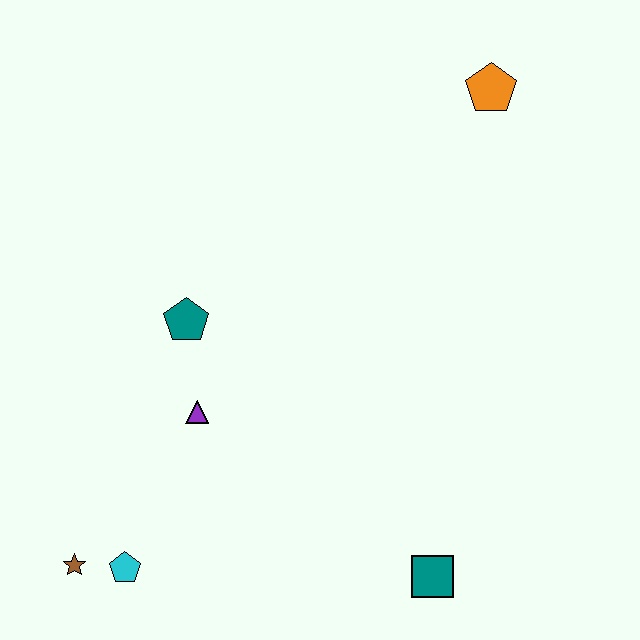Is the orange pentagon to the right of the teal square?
Yes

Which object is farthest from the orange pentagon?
The brown star is farthest from the orange pentagon.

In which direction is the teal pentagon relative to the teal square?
The teal pentagon is above the teal square.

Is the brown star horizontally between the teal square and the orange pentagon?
No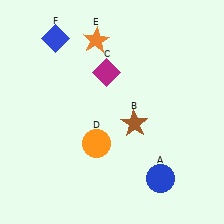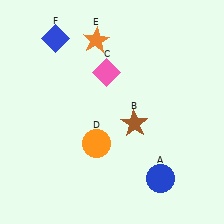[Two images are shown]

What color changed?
The diamond (C) changed from magenta in Image 1 to pink in Image 2.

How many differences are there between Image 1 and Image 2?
There is 1 difference between the two images.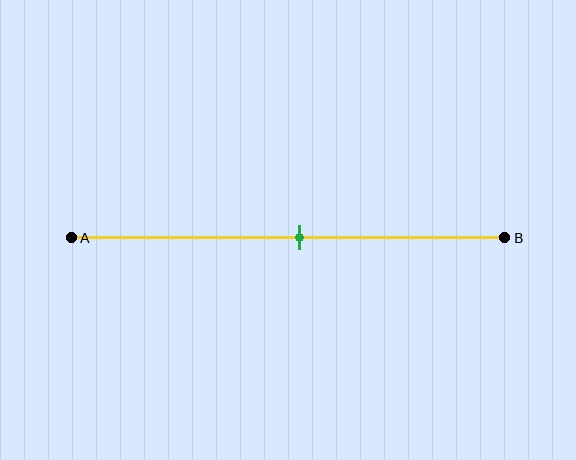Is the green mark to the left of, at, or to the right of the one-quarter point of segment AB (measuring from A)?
The green mark is to the right of the one-quarter point of segment AB.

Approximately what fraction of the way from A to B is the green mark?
The green mark is approximately 55% of the way from A to B.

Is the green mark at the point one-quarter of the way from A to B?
No, the mark is at about 55% from A, not at the 25% one-quarter point.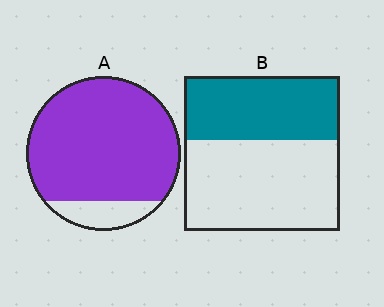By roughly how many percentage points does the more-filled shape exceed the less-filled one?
By roughly 45 percentage points (A over B).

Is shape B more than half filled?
No.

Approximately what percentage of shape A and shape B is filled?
A is approximately 85% and B is approximately 40%.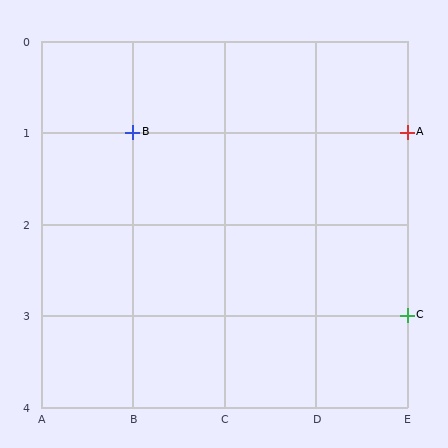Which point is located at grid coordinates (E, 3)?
Point C is at (E, 3).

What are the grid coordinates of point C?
Point C is at grid coordinates (E, 3).